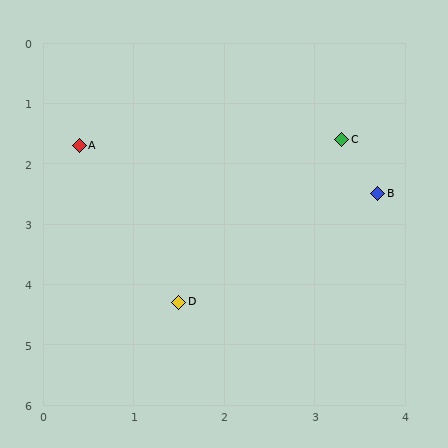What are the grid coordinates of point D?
Point D is at approximately (1.5, 4.3).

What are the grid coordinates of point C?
Point C is at approximately (3.3, 1.6).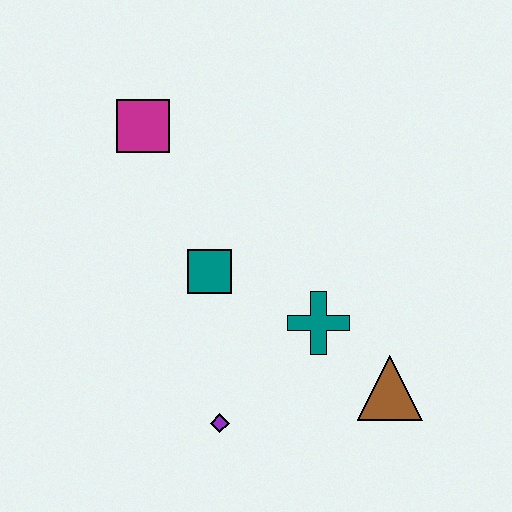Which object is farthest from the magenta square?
The brown triangle is farthest from the magenta square.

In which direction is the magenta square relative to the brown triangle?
The magenta square is above the brown triangle.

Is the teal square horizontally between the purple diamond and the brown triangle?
No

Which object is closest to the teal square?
The teal cross is closest to the teal square.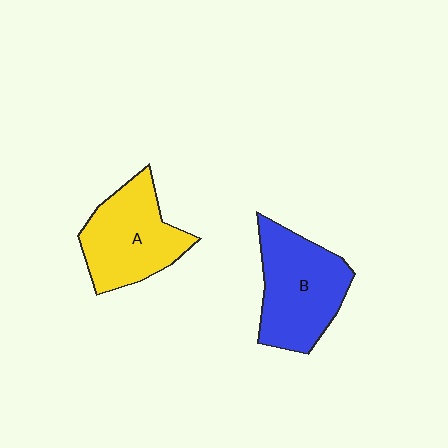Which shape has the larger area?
Shape B (blue).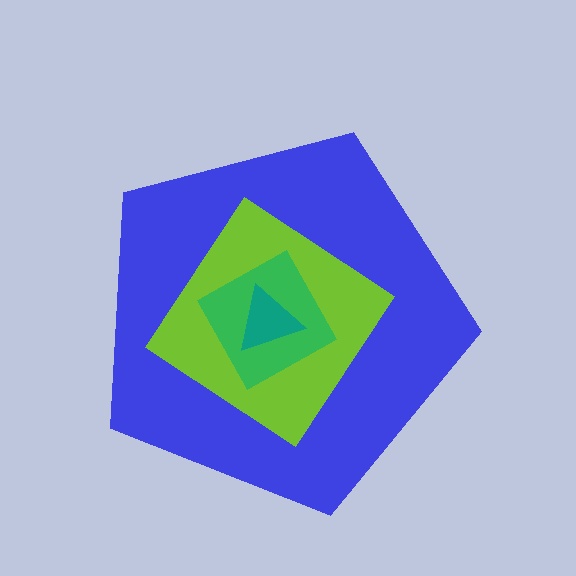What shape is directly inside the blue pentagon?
The lime diamond.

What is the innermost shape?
The teal triangle.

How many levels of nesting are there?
4.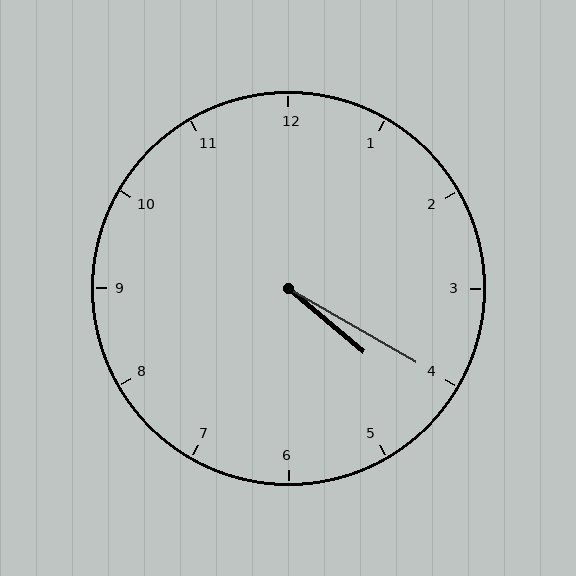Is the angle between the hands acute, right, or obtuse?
It is acute.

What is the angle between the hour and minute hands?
Approximately 10 degrees.